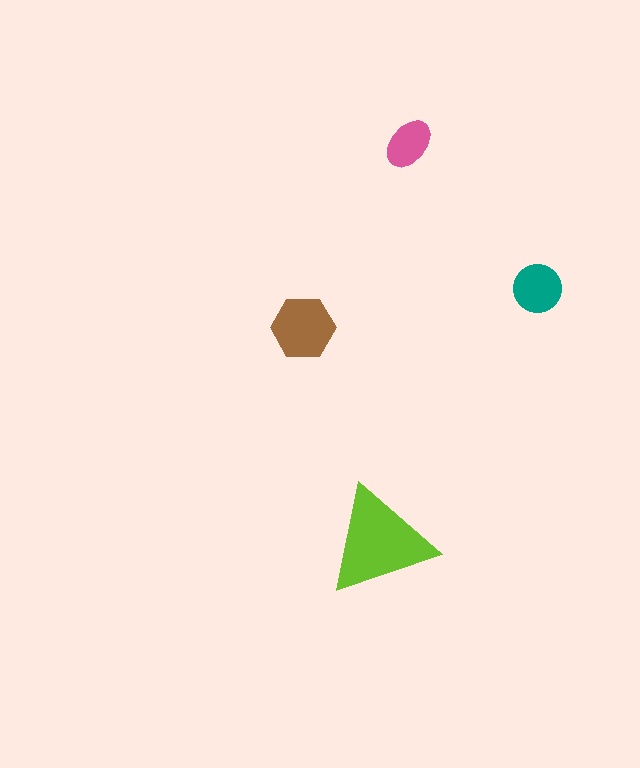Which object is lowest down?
The lime triangle is bottommost.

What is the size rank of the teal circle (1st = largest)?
3rd.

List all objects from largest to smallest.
The lime triangle, the brown hexagon, the teal circle, the pink ellipse.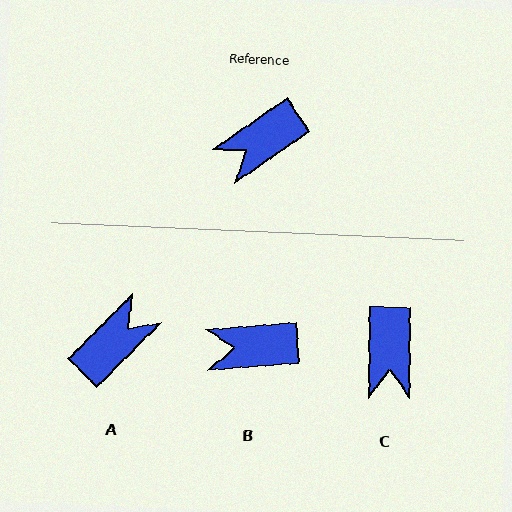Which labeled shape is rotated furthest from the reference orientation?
A, about 170 degrees away.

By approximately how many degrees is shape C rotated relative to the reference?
Approximately 55 degrees counter-clockwise.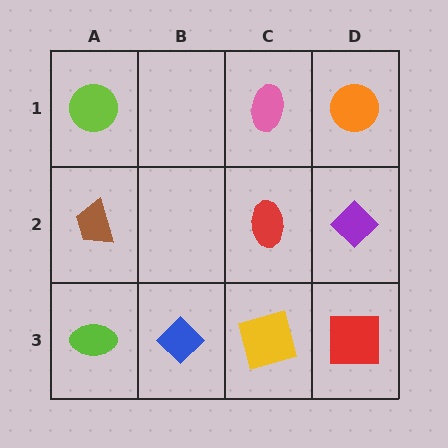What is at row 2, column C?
A red ellipse.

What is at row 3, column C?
A yellow square.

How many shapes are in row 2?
3 shapes.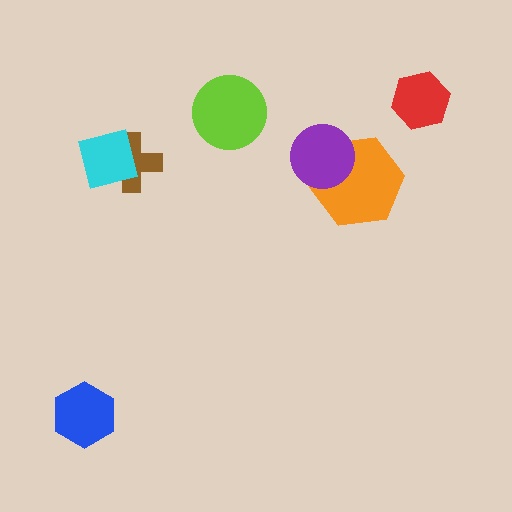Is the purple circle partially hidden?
No, no other shape covers it.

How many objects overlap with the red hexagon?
0 objects overlap with the red hexagon.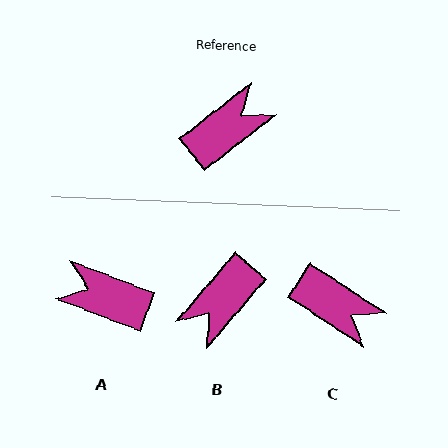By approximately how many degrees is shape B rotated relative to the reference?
Approximately 169 degrees clockwise.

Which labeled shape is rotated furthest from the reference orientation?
B, about 169 degrees away.